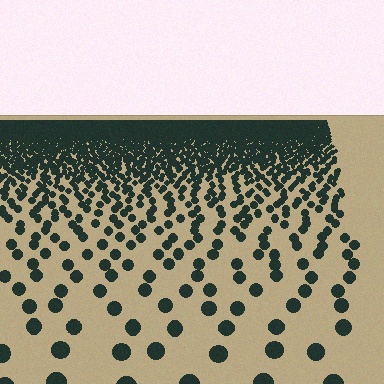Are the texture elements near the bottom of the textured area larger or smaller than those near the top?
Larger. Near the bottom, elements are closer to the viewer and appear at a bigger on-screen size.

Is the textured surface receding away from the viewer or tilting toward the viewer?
The surface is receding away from the viewer. Texture elements get smaller and denser toward the top.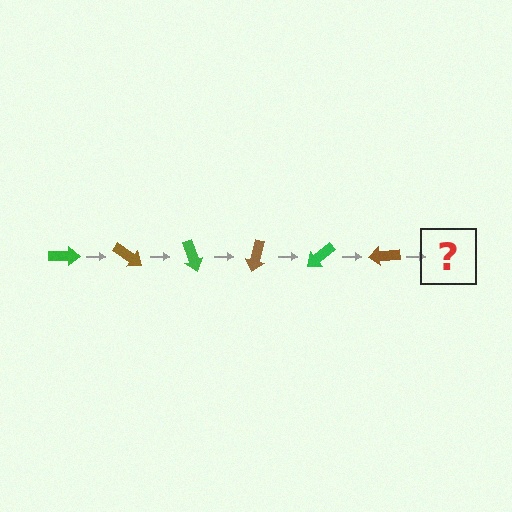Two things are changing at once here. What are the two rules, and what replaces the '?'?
The two rules are that it rotates 35 degrees each step and the color cycles through green and brown. The '?' should be a green arrow, rotated 210 degrees from the start.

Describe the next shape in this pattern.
It should be a green arrow, rotated 210 degrees from the start.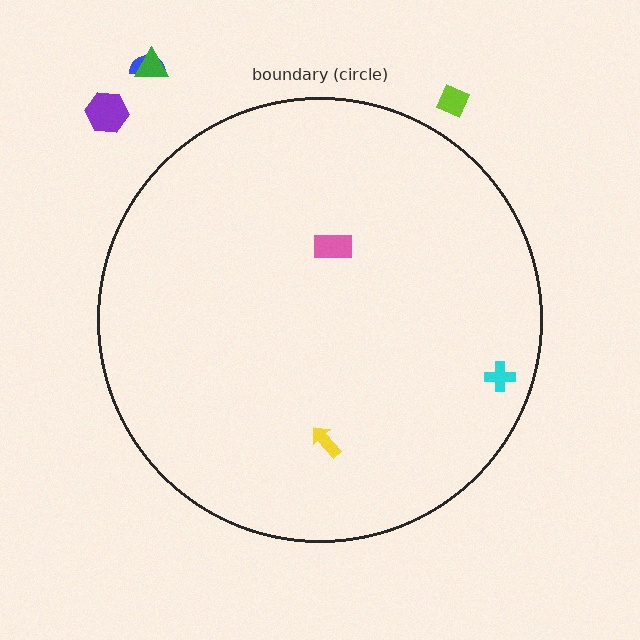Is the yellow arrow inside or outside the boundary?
Inside.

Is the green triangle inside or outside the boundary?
Outside.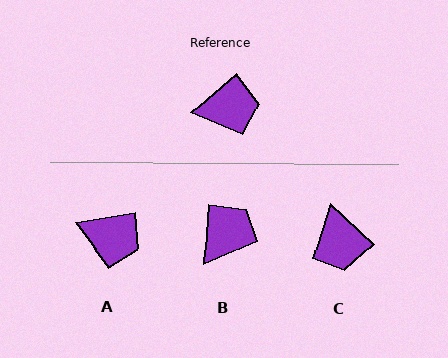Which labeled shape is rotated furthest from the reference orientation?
C, about 84 degrees away.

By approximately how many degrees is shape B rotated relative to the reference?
Approximately 46 degrees counter-clockwise.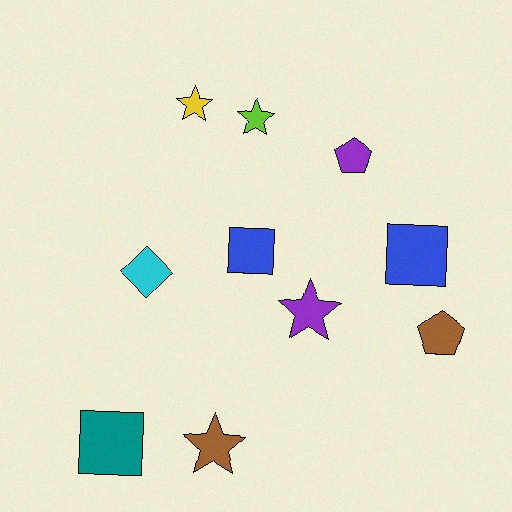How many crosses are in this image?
There are no crosses.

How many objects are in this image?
There are 10 objects.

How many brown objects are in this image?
There are 2 brown objects.